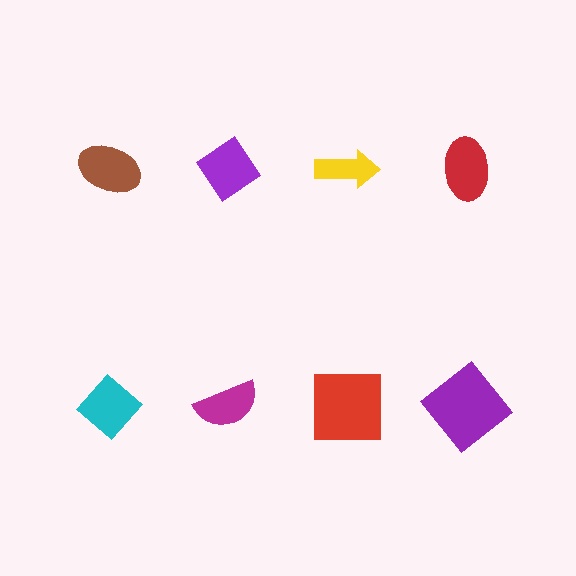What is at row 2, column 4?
A purple diamond.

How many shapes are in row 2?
4 shapes.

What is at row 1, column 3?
A yellow arrow.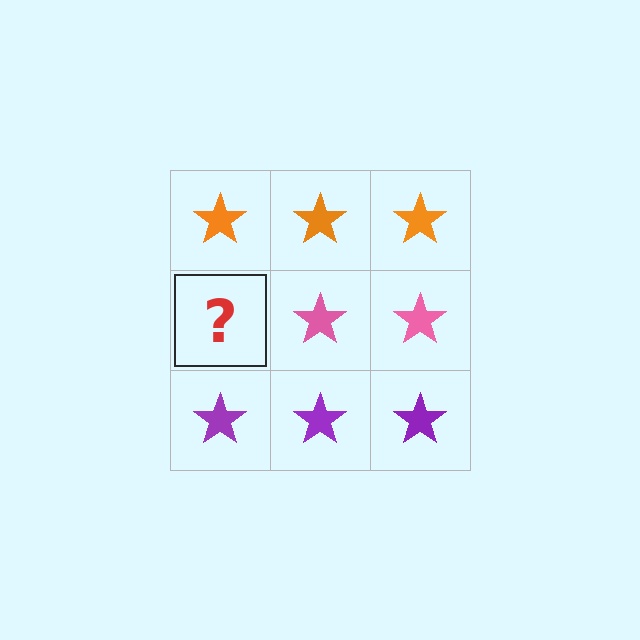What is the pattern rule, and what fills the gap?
The rule is that each row has a consistent color. The gap should be filled with a pink star.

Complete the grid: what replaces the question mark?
The question mark should be replaced with a pink star.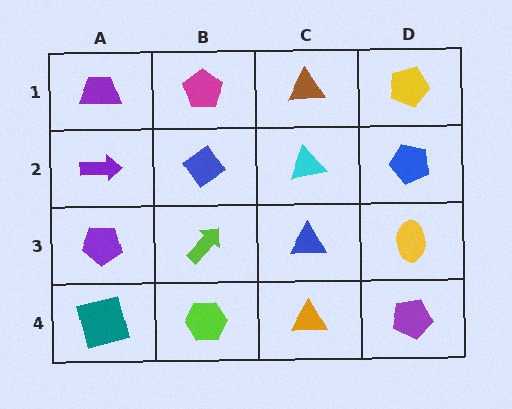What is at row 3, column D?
A yellow ellipse.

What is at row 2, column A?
A purple arrow.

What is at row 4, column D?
A purple pentagon.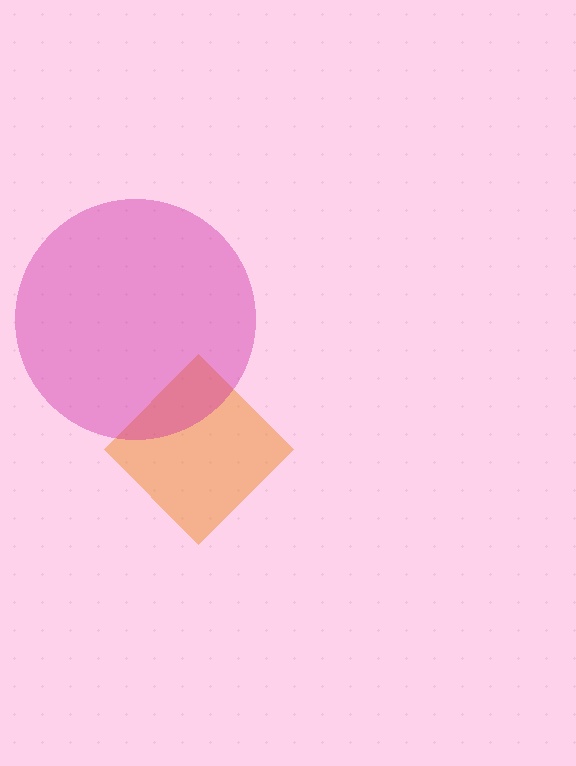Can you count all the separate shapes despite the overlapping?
Yes, there are 2 separate shapes.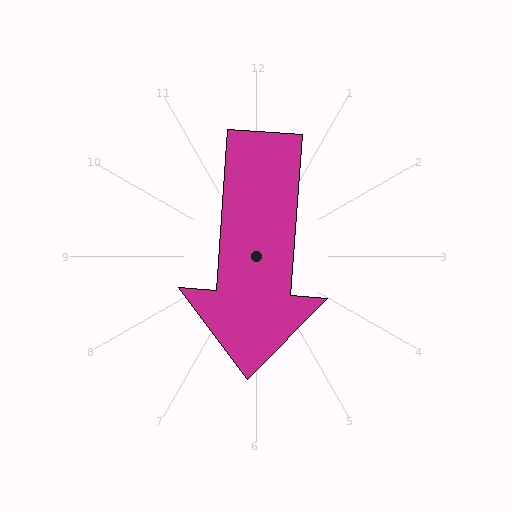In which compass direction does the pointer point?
South.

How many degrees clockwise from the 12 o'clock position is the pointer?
Approximately 184 degrees.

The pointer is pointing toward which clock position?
Roughly 6 o'clock.